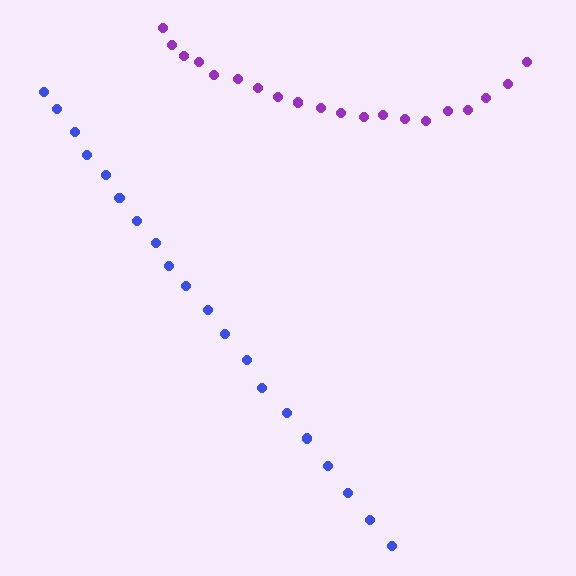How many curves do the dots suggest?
There are 2 distinct paths.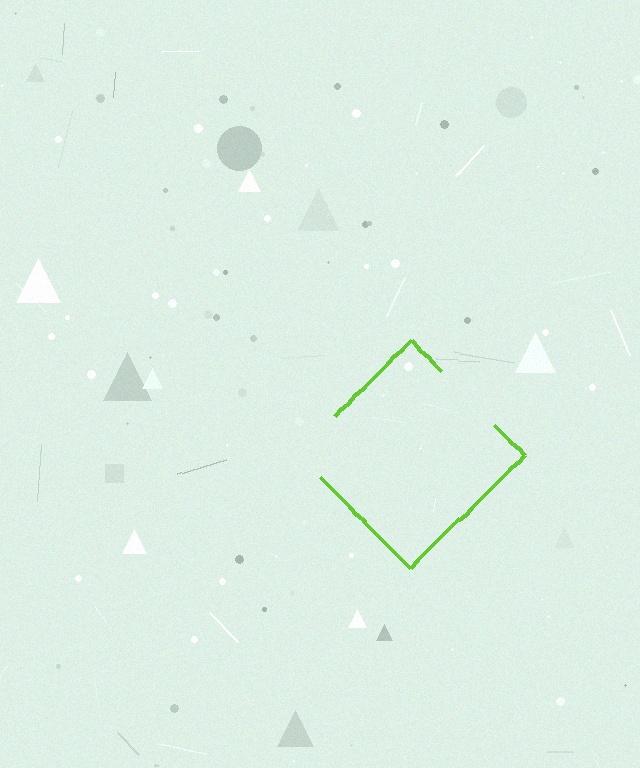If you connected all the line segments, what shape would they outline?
They would outline a diamond.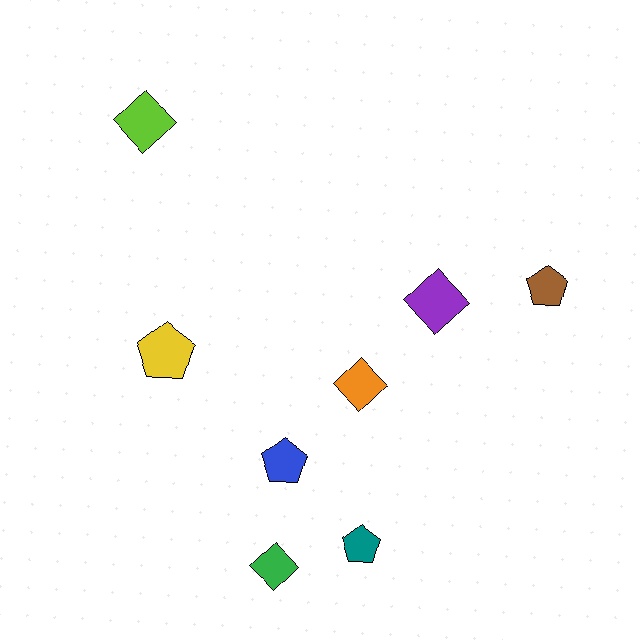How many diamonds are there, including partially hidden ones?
There are 4 diamonds.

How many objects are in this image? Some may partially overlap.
There are 8 objects.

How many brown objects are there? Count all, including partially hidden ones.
There is 1 brown object.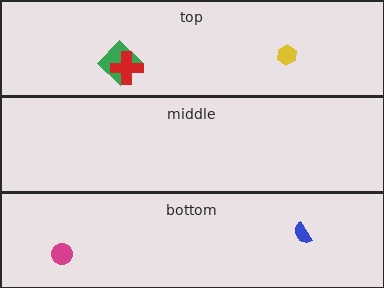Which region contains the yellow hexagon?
The top region.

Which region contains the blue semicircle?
The bottom region.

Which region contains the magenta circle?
The bottom region.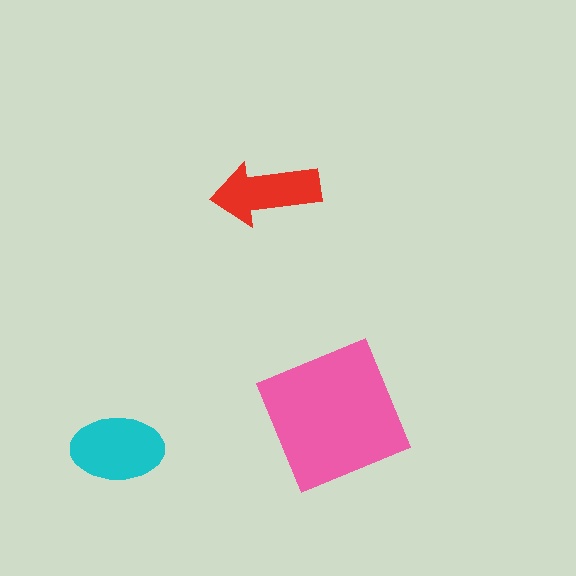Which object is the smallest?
The red arrow.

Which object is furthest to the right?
The pink square is rightmost.